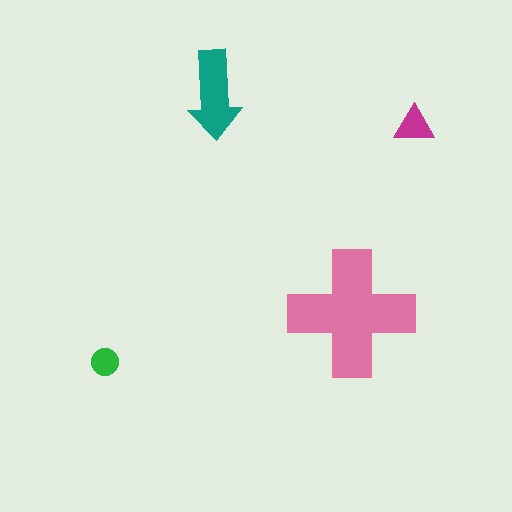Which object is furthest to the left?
The green circle is leftmost.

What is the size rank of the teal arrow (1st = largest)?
2nd.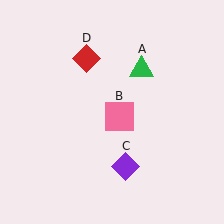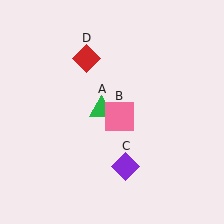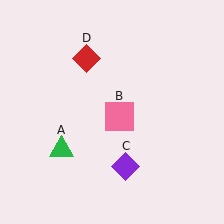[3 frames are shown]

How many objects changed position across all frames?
1 object changed position: green triangle (object A).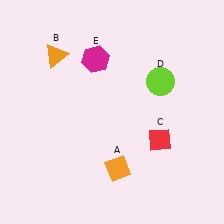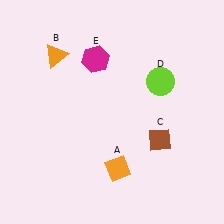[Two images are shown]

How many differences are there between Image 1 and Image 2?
There is 1 difference between the two images.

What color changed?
The diamond (C) changed from red in Image 1 to brown in Image 2.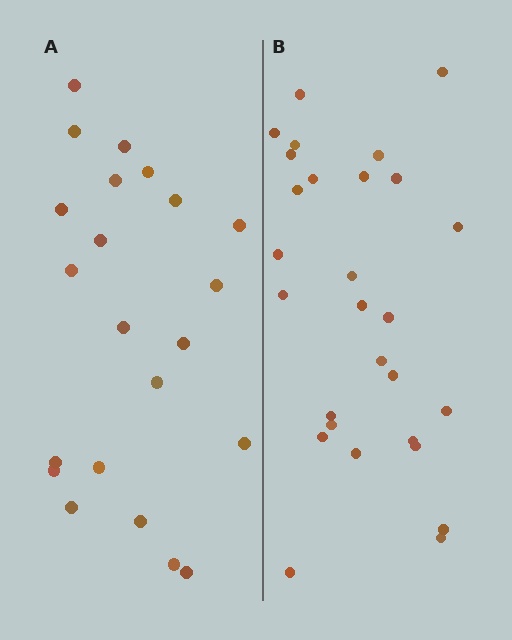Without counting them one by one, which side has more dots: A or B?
Region B (the right region) has more dots.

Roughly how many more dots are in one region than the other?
Region B has about 6 more dots than region A.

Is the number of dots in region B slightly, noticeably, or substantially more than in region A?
Region B has noticeably more, but not dramatically so. The ratio is roughly 1.3 to 1.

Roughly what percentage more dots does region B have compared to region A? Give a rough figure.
About 25% more.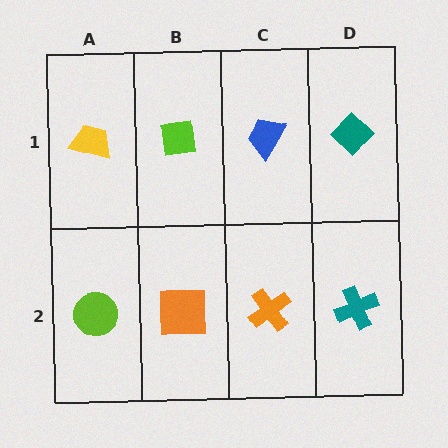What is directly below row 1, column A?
A lime circle.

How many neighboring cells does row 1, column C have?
3.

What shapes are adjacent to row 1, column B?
An orange square (row 2, column B), a yellow trapezoid (row 1, column A), a blue trapezoid (row 1, column C).